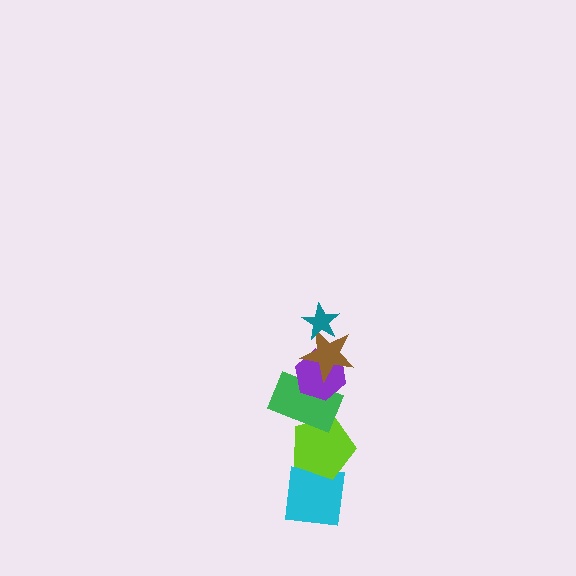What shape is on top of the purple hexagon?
The brown star is on top of the purple hexagon.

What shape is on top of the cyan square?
The lime pentagon is on top of the cyan square.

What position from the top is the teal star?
The teal star is 1st from the top.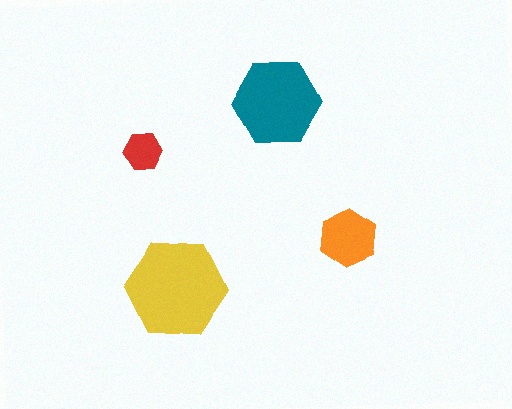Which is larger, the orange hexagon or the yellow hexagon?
The yellow one.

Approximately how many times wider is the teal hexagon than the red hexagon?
About 2.5 times wider.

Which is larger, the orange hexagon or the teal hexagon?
The teal one.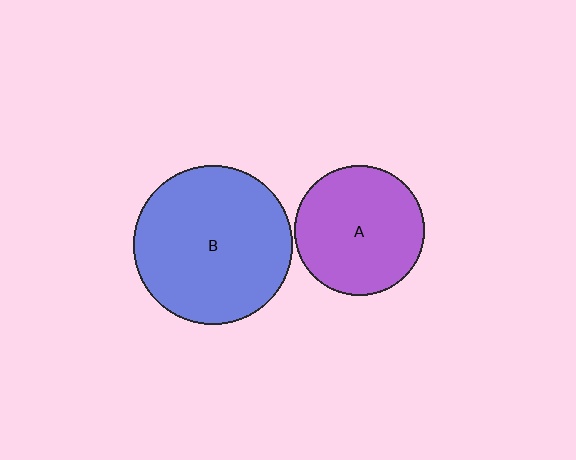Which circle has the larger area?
Circle B (blue).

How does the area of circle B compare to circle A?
Approximately 1.5 times.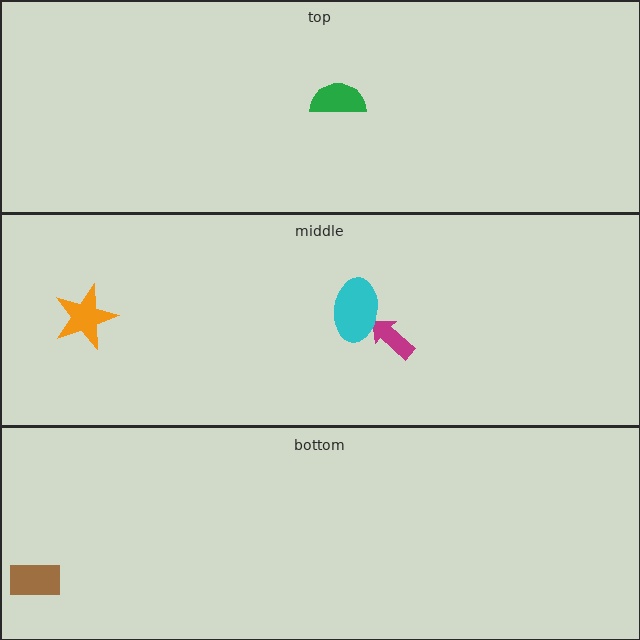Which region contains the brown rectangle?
The bottom region.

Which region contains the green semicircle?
The top region.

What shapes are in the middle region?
The magenta arrow, the orange star, the cyan ellipse.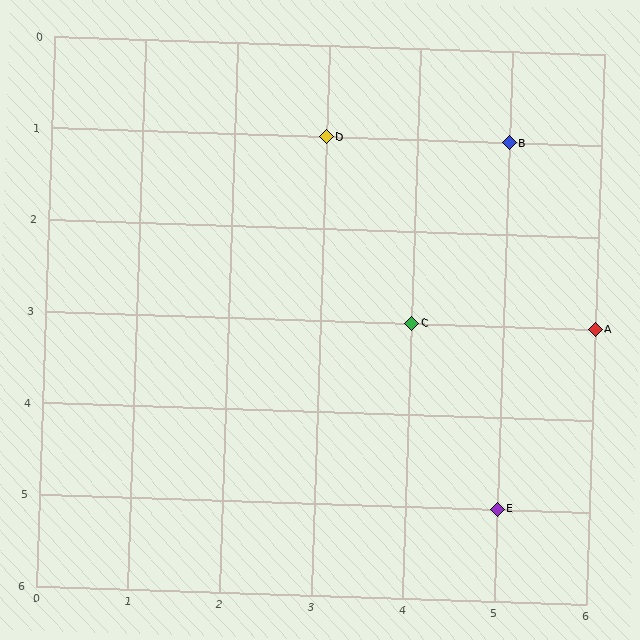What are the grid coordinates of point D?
Point D is at grid coordinates (3, 1).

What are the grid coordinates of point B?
Point B is at grid coordinates (5, 1).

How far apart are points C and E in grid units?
Points C and E are 1 column and 2 rows apart (about 2.2 grid units diagonally).